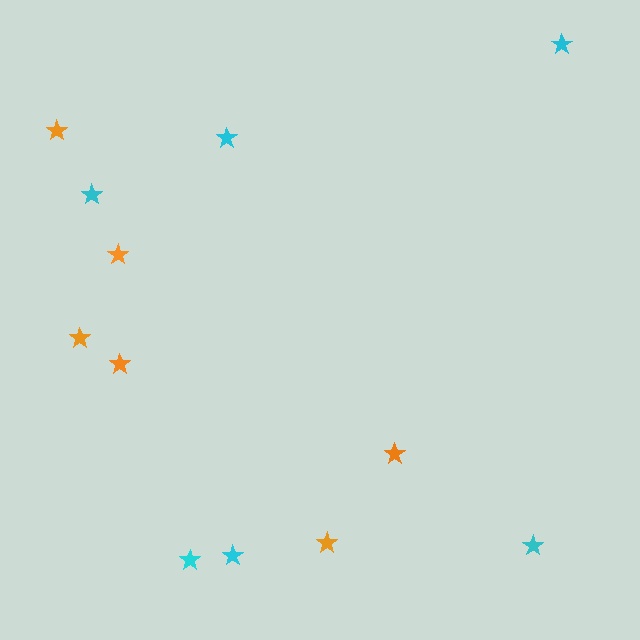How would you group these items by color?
There are 2 groups: one group of cyan stars (6) and one group of orange stars (6).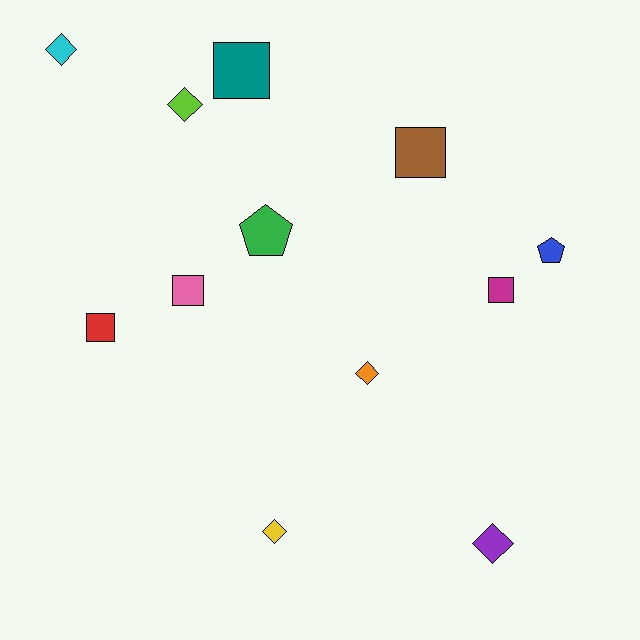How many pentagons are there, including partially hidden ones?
There are 2 pentagons.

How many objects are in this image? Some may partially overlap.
There are 12 objects.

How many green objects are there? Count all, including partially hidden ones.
There is 1 green object.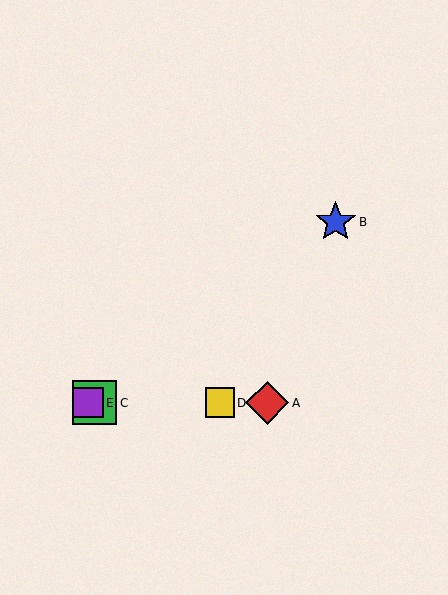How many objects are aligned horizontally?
4 objects (A, C, D, E) are aligned horizontally.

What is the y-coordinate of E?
Object E is at y≈403.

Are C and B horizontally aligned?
No, C is at y≈403 and B is at y≈222.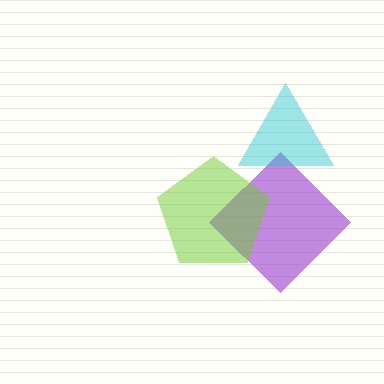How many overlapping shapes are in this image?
There are 3 overlapping shapes in the image.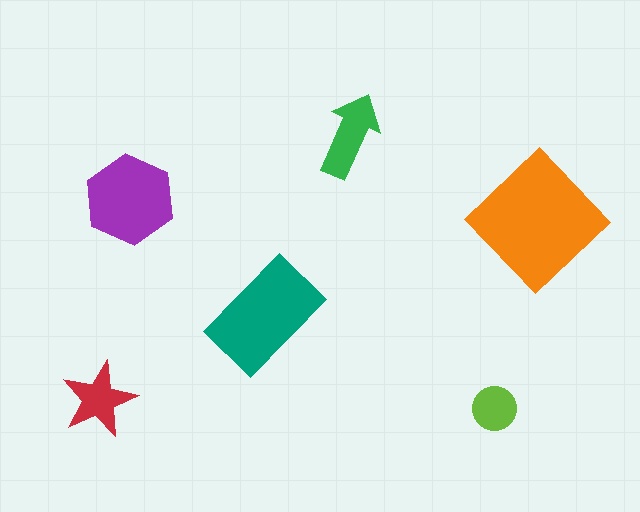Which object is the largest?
The orange diamond.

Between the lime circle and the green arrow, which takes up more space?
The green arrow.